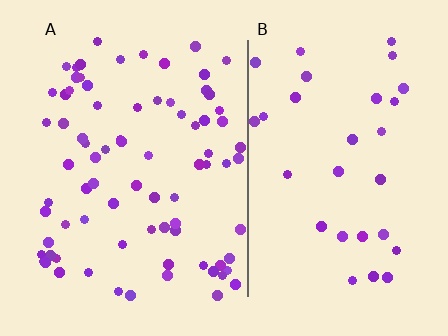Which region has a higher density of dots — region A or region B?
A (the left).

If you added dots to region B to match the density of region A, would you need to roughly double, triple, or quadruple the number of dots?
Approximately triple.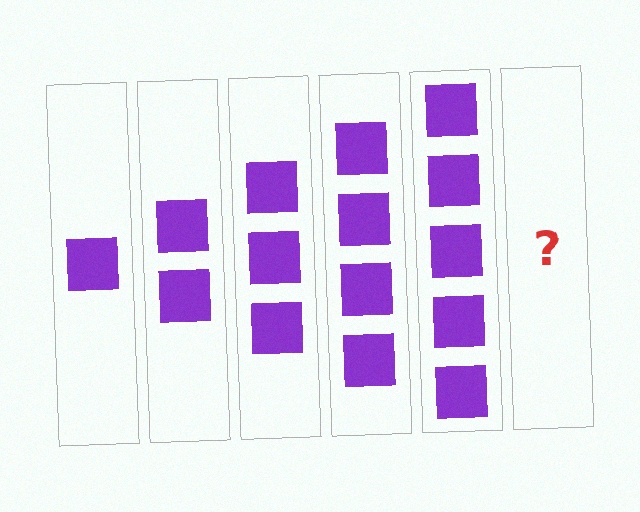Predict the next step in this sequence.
The next step is 6 squares.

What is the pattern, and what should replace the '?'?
The pattern is that each step adds one more square. The '?' should be 6 squares.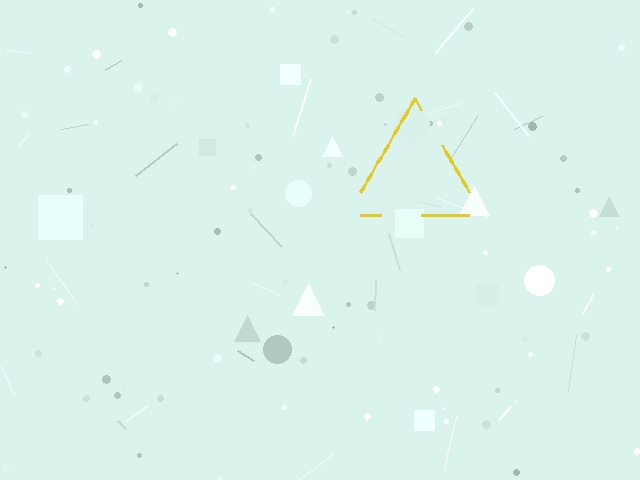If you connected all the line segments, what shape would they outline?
They would outline a triangle.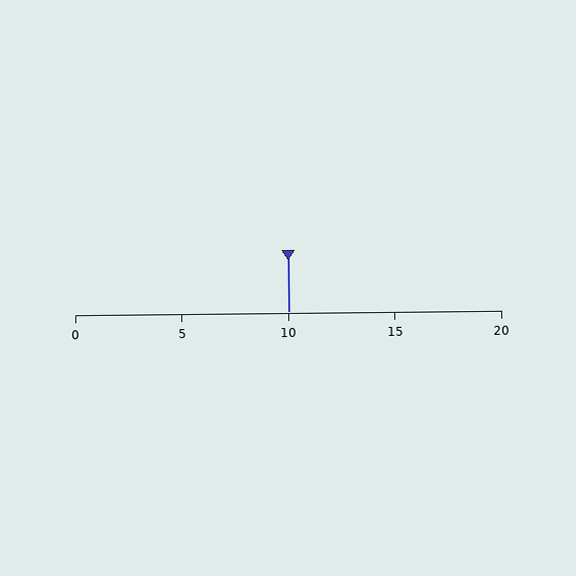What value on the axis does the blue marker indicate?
The marker indicates approximately 10.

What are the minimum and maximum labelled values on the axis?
The axis runs from 0 to 20.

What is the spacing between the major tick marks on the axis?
The major ticks are spaced 5 apart.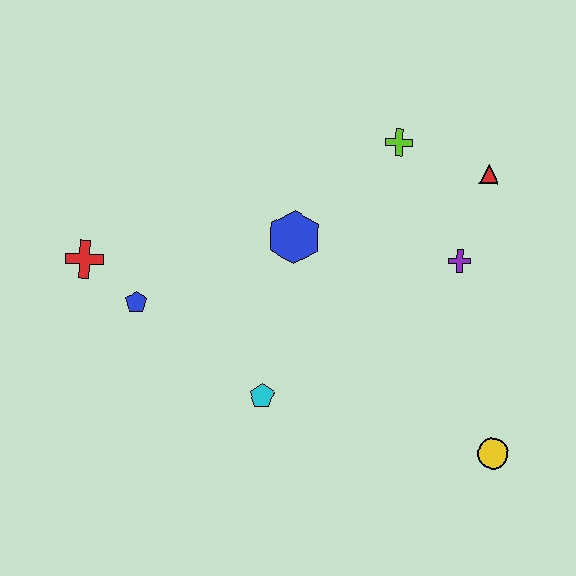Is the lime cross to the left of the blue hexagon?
No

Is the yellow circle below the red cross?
Yes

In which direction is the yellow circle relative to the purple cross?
The yellow circle is below the purple cross.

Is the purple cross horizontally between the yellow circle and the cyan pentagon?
Yes